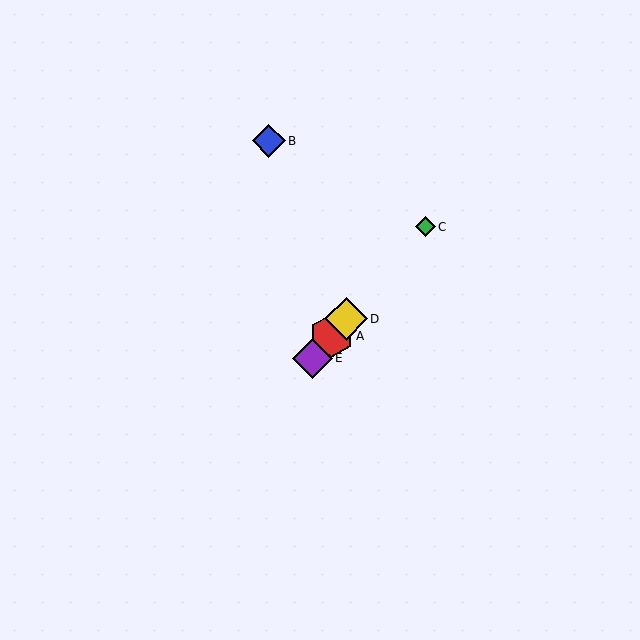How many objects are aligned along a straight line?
4 objects (A, C, D, E) are aligned along a straight line.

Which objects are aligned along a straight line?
Objects A, C, D, E are aligned along a straight line.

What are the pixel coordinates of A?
Object A is at (332, 336).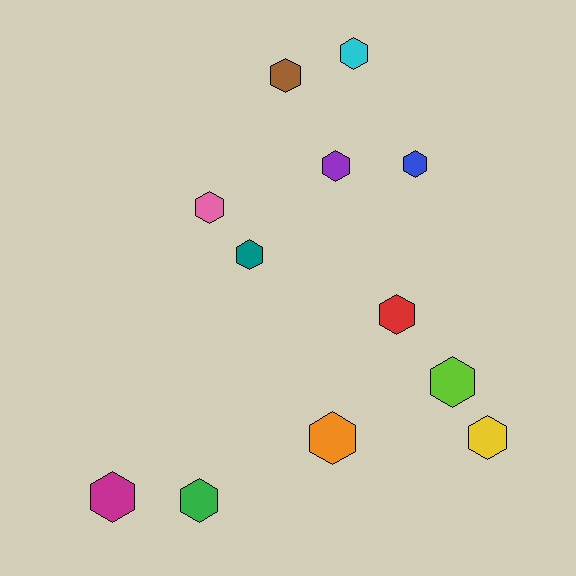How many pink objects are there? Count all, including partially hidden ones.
There is 1 pink object.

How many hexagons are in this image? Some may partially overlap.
There are 12 hexagons.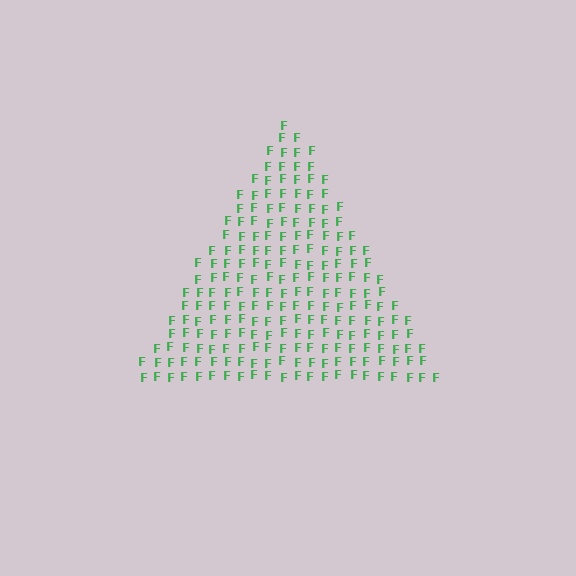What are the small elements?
The small elements are letter F's.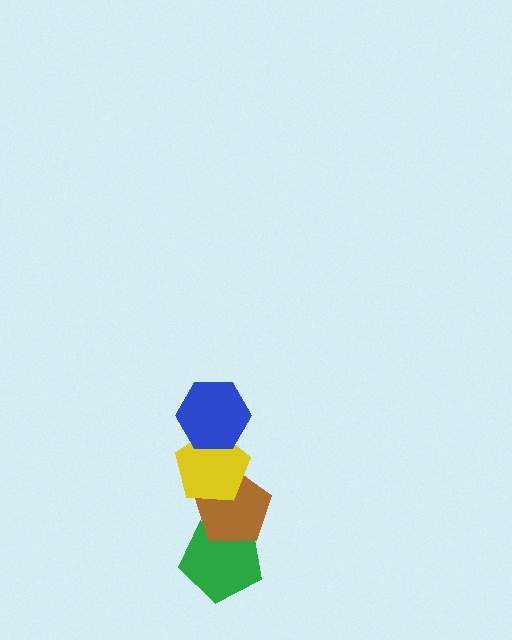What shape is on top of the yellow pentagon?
The blue hexagon is on top of the yellow pentagon.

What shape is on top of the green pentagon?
The brown pentagon is on top of the green pentagon.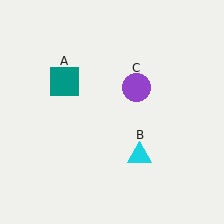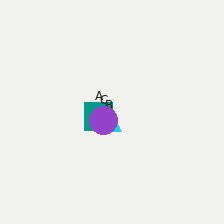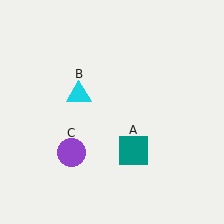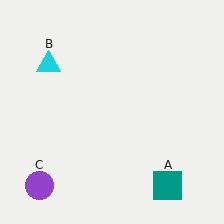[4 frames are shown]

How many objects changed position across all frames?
3 objects changed position: teal square (object A), cyan triangle (object B), purple circle (object C).